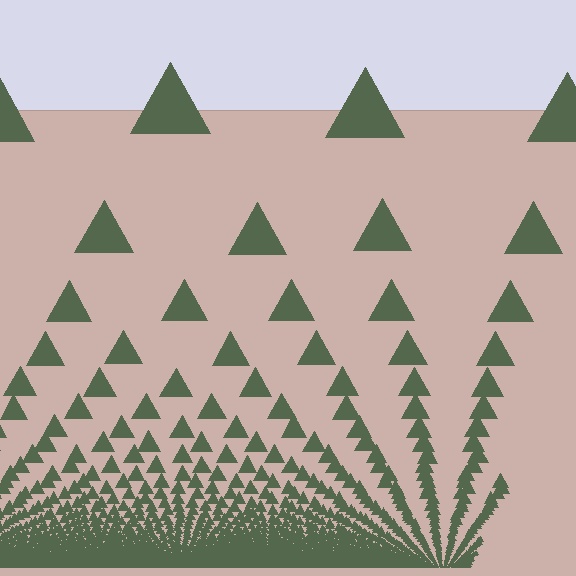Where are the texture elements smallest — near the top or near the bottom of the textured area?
Near the bottom.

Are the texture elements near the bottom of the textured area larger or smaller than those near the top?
Smaller. The gradient is inverted — elements near the bottom are smaller and denser.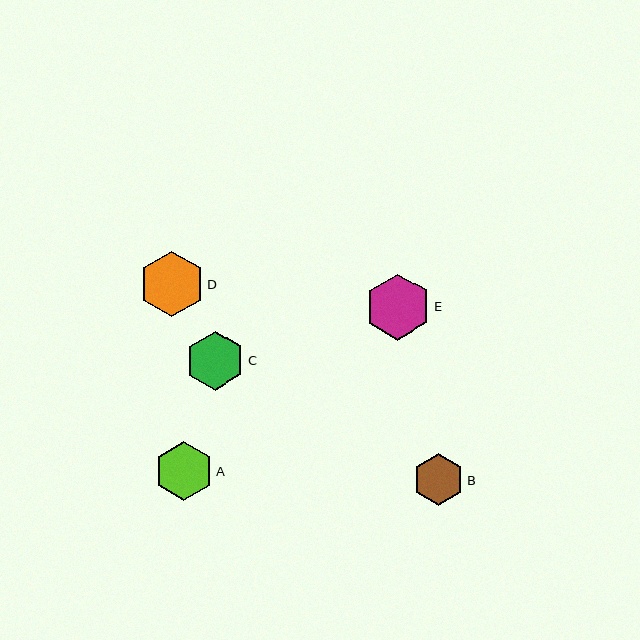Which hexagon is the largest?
Hexagon E is the largest with a size of approximately 66 pixels.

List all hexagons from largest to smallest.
From largest to smallest: E, D, A, C, B.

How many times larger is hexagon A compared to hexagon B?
Hexagon A is approximately 1.1 times the size of hexagon B.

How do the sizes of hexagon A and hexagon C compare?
Hexagon A and hexagon C are approximately the same size.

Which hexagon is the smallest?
Hexagon B is the smallest with a size of approximately 52 pixels.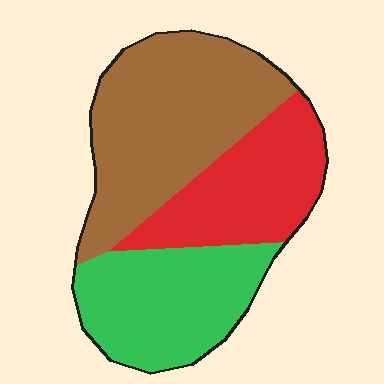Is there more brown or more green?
Brown.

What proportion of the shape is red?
Red covers 27% of the shape.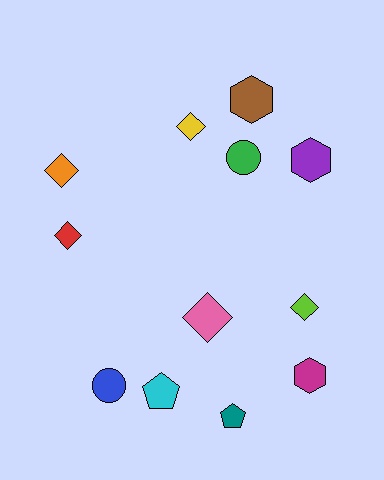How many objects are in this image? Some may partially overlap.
There are 12 objects.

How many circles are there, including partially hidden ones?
There are 2 circles.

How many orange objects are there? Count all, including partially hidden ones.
There is 1 orange object.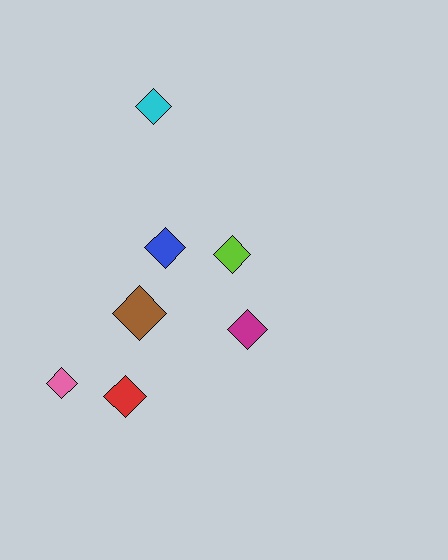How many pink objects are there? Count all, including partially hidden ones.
There is 1 pink object.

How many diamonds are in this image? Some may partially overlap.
There are 7 diamonds.